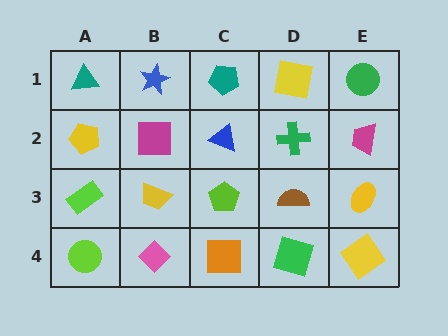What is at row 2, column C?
A blue triangle.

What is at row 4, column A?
A lime circle.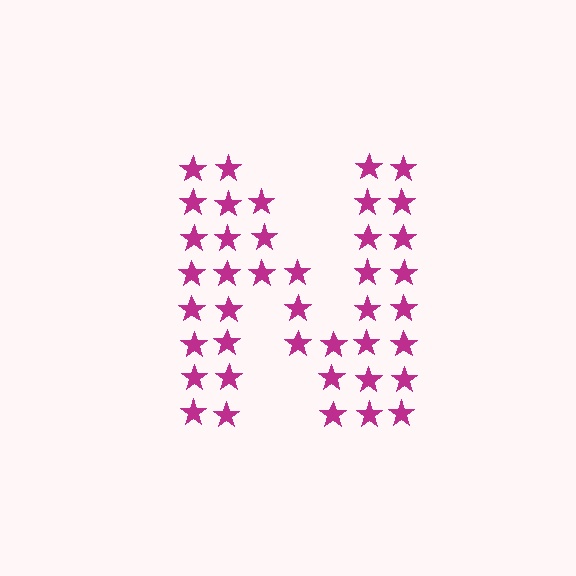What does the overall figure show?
The overall figure shows the letter N.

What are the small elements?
The small elements are stars.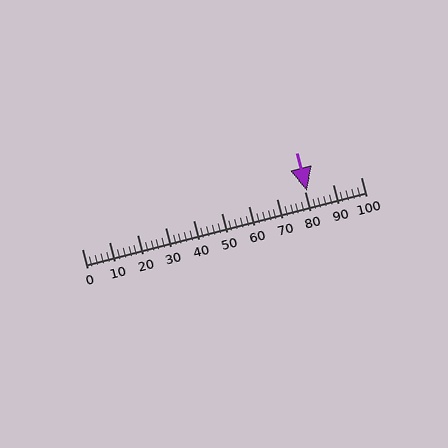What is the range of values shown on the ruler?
The ruler shows values from 0 to 100.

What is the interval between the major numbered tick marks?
The major tick marks are spaced 10 units apart.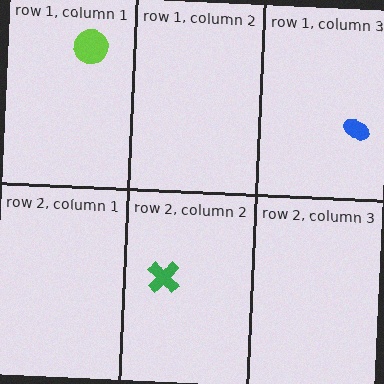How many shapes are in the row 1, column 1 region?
1.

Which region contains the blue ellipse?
The row 1, column 3 region.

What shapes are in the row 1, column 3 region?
The blue ellipse.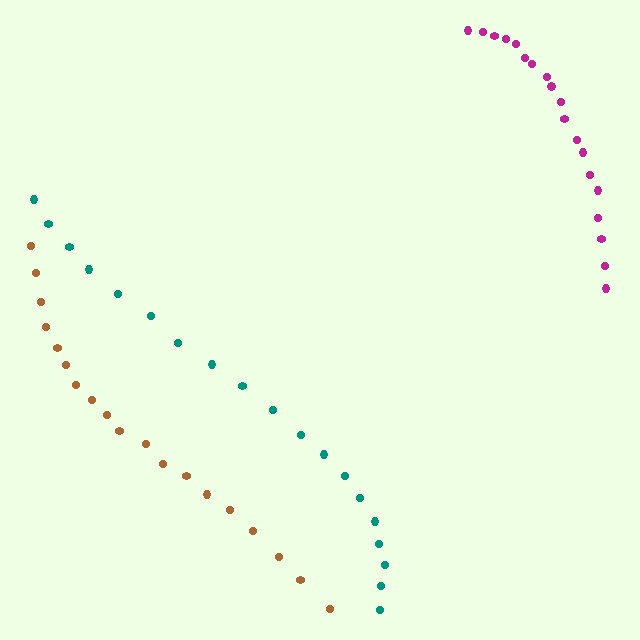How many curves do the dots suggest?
There are 3 distinct paths.